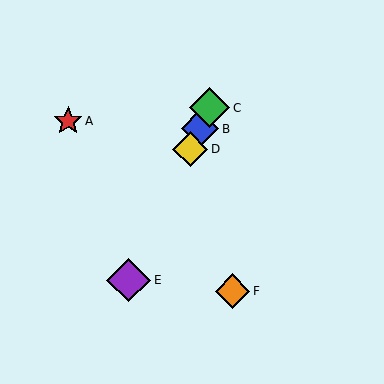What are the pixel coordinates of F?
Object F is at (233, 291).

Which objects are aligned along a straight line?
Objects B, C, D, E are aligned along a straight line.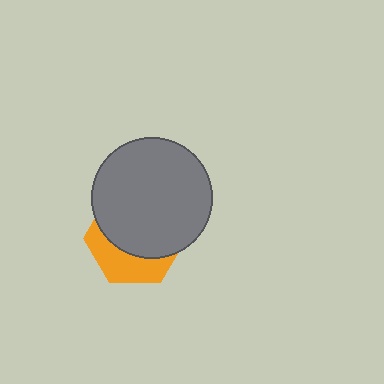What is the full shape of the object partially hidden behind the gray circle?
The partially hidden object is an orange hexagon.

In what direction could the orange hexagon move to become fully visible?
The orange hexagon could move down. That would shift it out from behind the gray circle entirely.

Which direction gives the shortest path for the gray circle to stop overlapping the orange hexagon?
Moving up gives the shortest separation.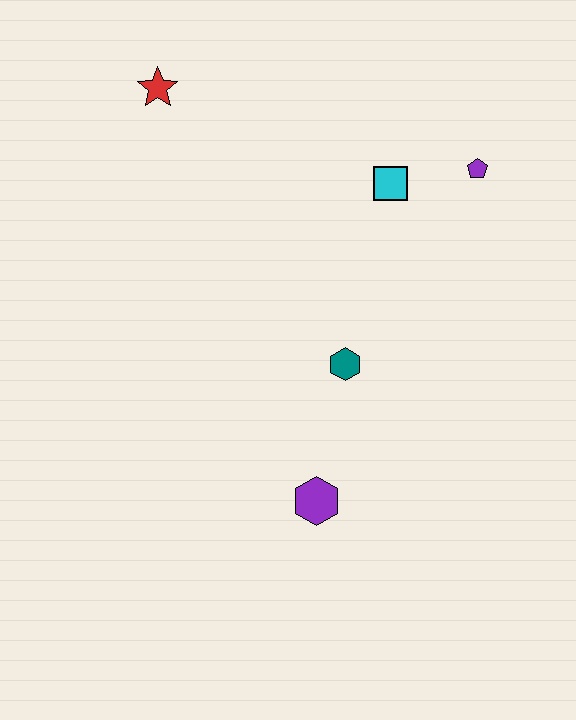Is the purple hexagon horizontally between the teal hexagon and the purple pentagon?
No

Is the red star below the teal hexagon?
No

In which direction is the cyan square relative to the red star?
The cyan square is to the right of the red star.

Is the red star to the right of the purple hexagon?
No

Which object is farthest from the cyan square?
The purple hexagon is farthest from the cyan square.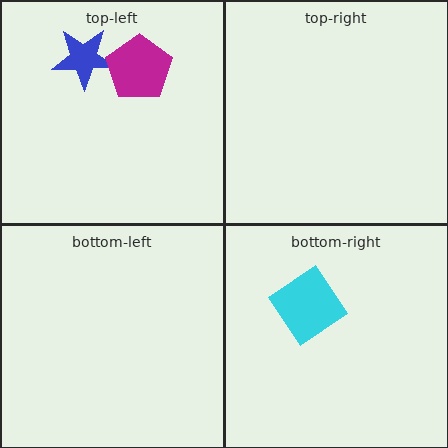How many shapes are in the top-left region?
2.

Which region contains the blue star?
The top-left region.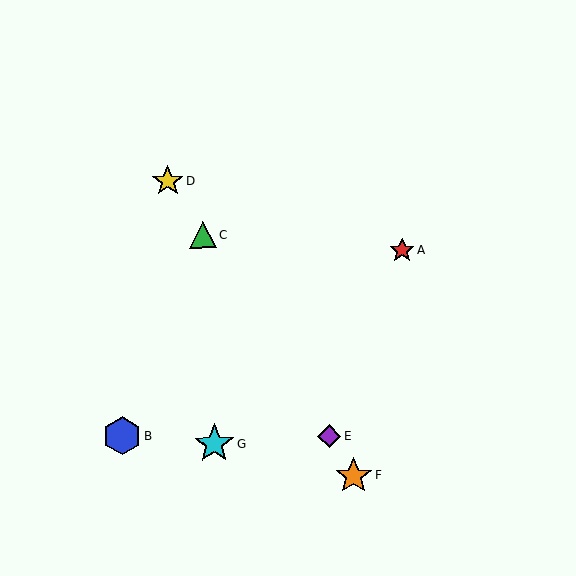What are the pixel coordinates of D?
Object D is at (168, 181).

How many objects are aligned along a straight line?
4 objects (C, D, E, F) are aligned along a straight line.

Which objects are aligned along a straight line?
Objects C, D, E, F are aligned along a straight line.